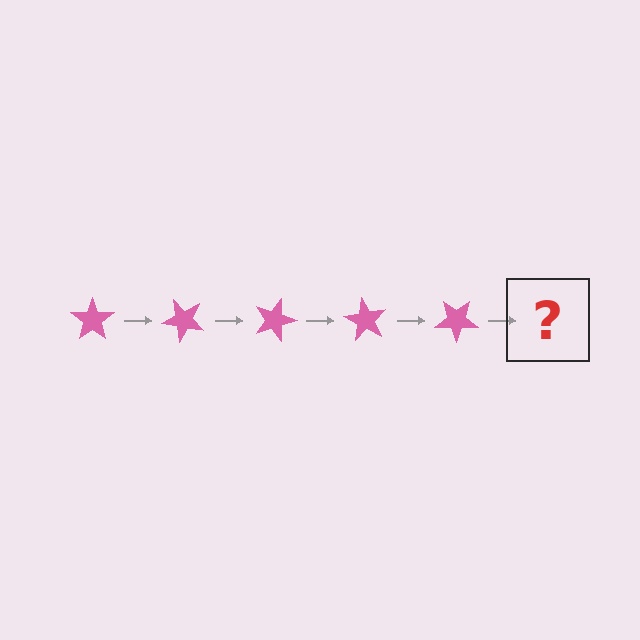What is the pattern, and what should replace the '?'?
The pattern is that the star rotates 45 degrees each step. The '?' should be a pink star rotated 225 degrees.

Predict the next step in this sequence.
The next step is a pink star rotated 225 degrees.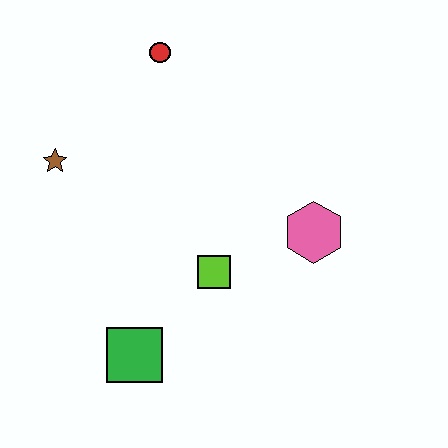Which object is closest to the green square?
The lime square is closest to the green square.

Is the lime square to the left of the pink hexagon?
Yes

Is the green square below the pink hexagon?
Yes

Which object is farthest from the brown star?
The pink hexagon is farthest from the brown star.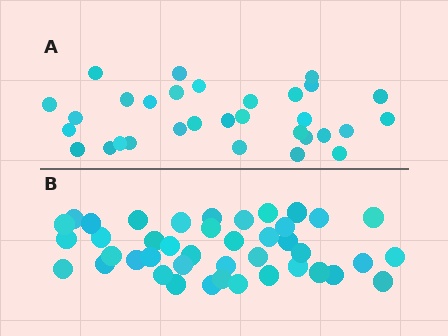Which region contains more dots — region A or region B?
Region B (the bottom region) has more dots.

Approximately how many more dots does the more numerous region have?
Region B has roughly 12 or so more dots than region A.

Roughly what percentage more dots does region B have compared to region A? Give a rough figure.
About 35% more.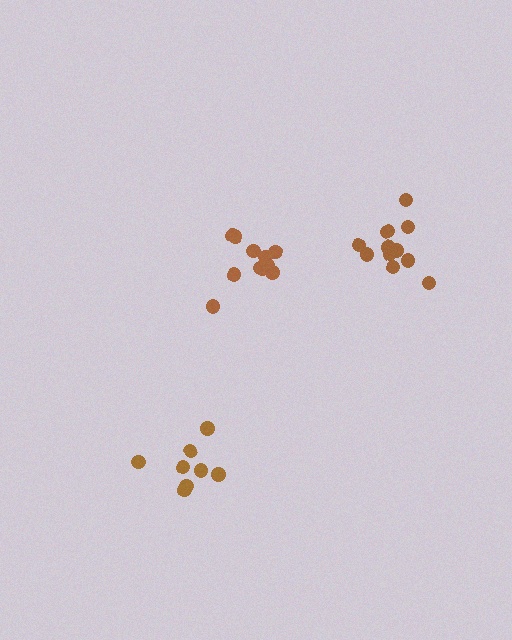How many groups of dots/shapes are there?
There are 3 groups.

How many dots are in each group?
Group 1: 11 dots, Group 2: 11 dots, Group 3: 8 dots (30 total).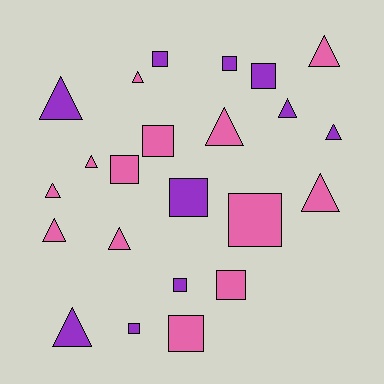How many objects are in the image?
There are 23 objects.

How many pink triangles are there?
There are 8 pink triangles.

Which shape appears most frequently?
Triangle, with 12 objects.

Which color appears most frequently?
Pink, with 13 objects.